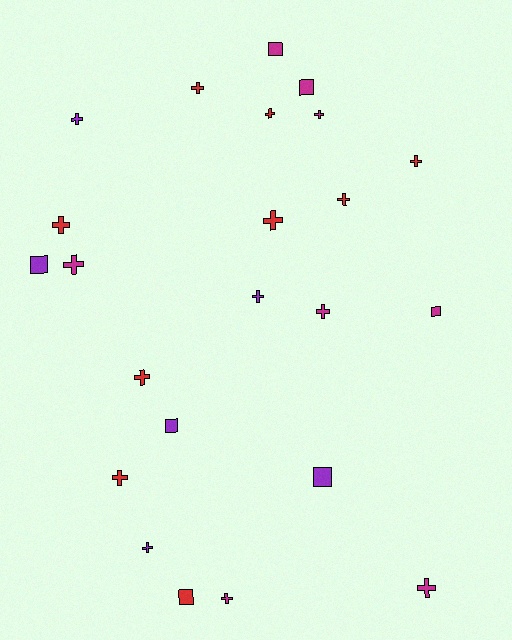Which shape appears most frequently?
Cross, with 16 objects.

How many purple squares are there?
There are 3 purple squares.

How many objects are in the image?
There are 23 objects.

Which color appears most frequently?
Red, with 9 objects.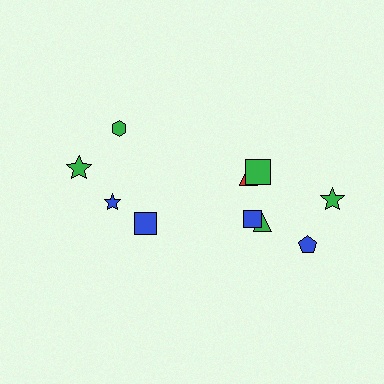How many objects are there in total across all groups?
There are 10 objects.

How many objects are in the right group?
There are 6 objects.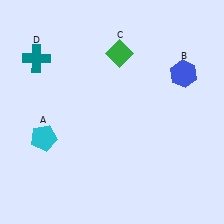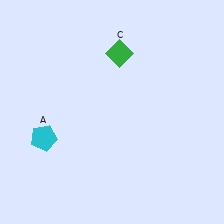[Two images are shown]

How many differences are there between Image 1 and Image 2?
There are 2 differences between the two images.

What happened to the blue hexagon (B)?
The blue hexagon (B) was removed in Image 2. It was in the top-right area of Image 1.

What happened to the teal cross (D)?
The teal cross (D) was removed in Image 2. It was in the top-left area of Image 1.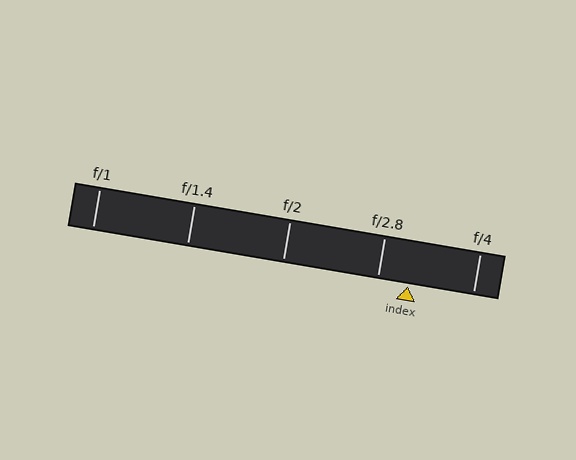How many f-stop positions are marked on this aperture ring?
There are 5 f-stop positions marked.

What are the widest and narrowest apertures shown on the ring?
The widest aperture shown is f/1 and the narrowest is f/4.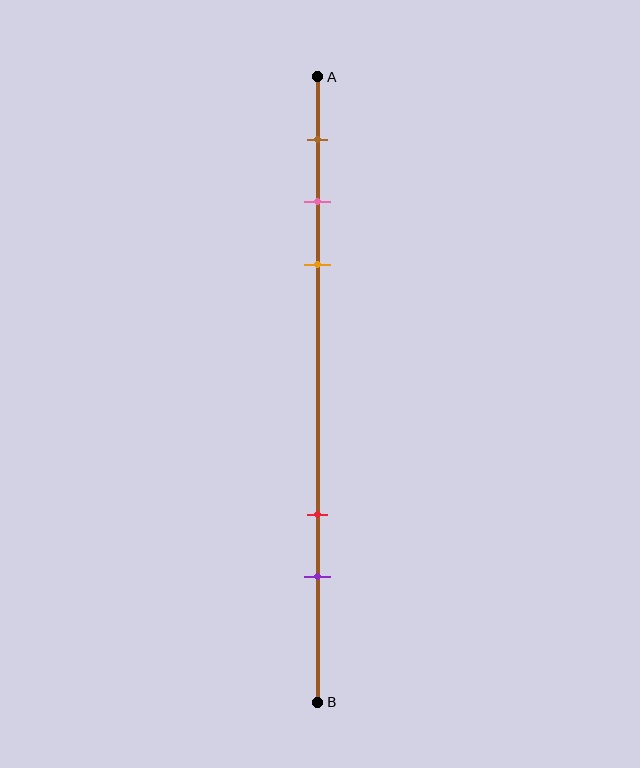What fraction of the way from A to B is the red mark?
The red mark is approximately 70% (0.7) of the way from A to B.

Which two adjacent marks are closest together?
The pink and orange marks are the closest adjacent pair.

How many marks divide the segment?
There are 5 marks dividing the segment.